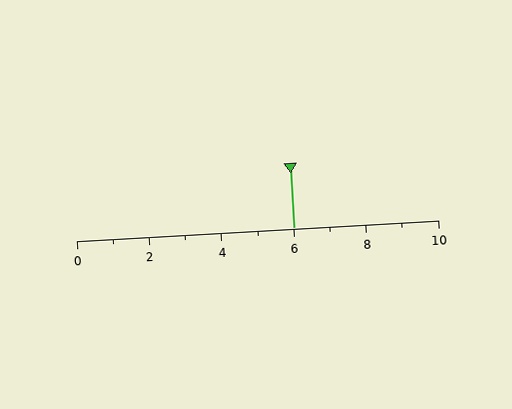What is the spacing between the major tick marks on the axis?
The major ticks are spaced 2 apart.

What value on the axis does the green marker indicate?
The marker indicates approximately 6.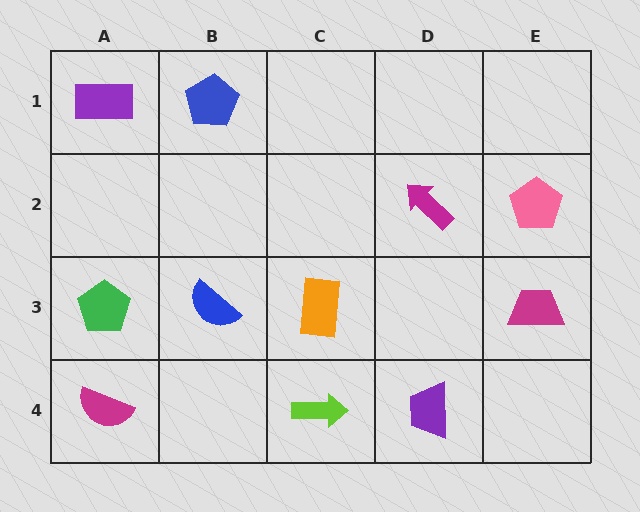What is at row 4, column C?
A lime arrow.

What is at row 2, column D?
A magenta arrow.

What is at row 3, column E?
A magenta trapezoid.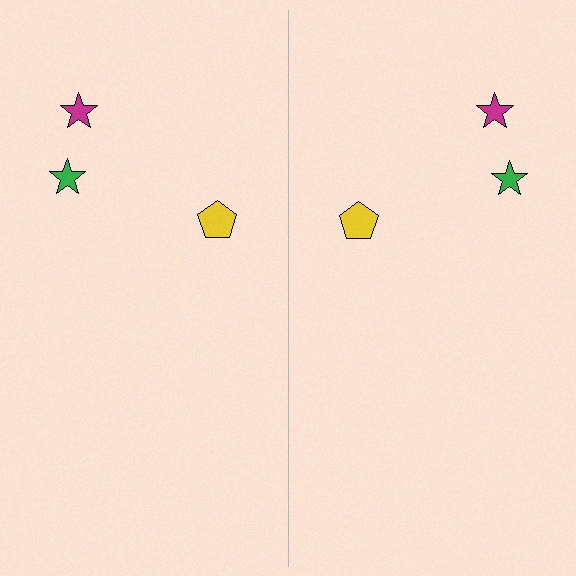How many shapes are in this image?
There are 6 shapes in this image.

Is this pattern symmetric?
Yes, this pattern has bilateral (reflection) symmetry.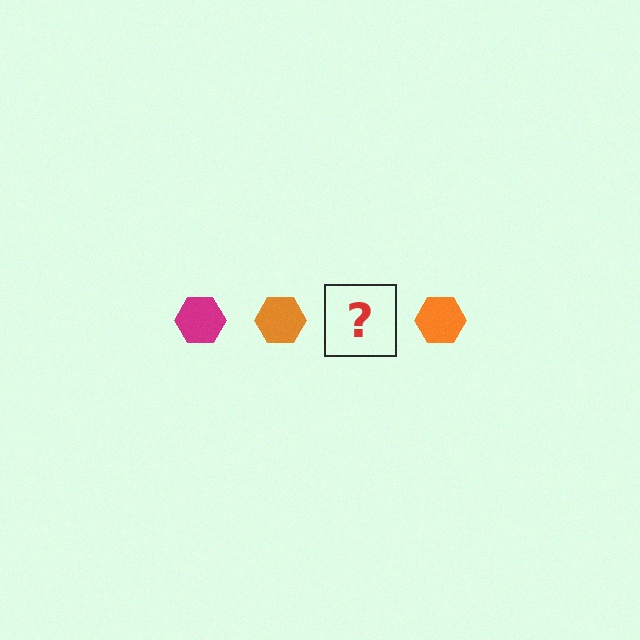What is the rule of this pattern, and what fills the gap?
The rule is that the pattern cycles through magenta, orange hexagons. The gap should be filled with a magenta hexagon.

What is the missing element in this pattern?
The missing element is a magenta hexagon.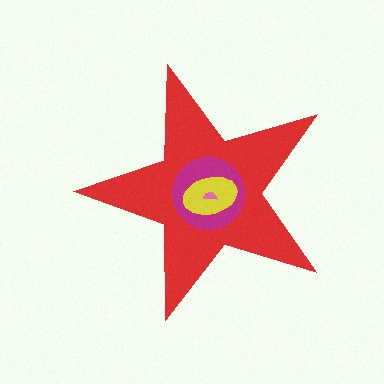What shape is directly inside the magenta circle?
The yellow ellipse.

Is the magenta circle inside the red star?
Yes.